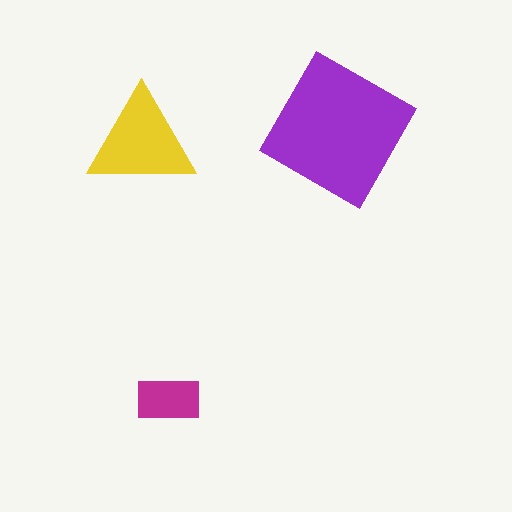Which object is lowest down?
The magenta rectangle is bottommost.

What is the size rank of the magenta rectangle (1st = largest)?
3rd.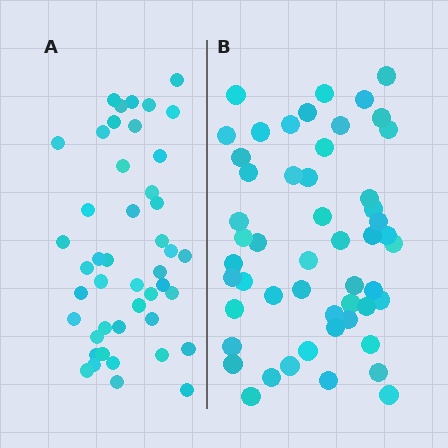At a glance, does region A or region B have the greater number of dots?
Region B (the right region) has more dots.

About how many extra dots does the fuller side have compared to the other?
Region B has roughly 8 or so more dots than region A.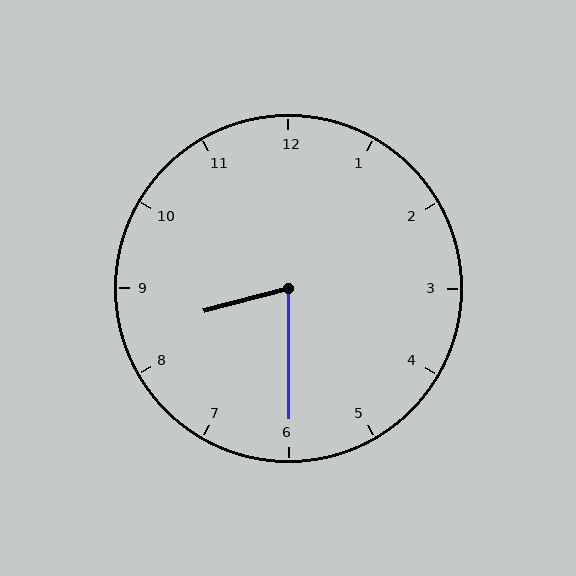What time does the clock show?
8:30.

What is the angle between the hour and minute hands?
Approximately 75 degrees.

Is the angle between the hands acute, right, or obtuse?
It is acute.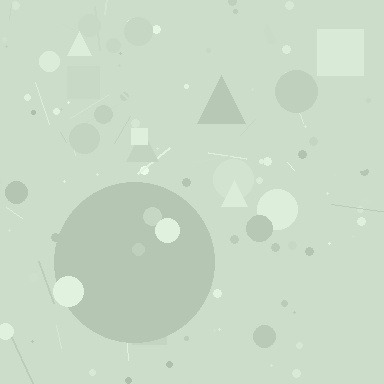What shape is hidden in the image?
A circle is hidden in the image.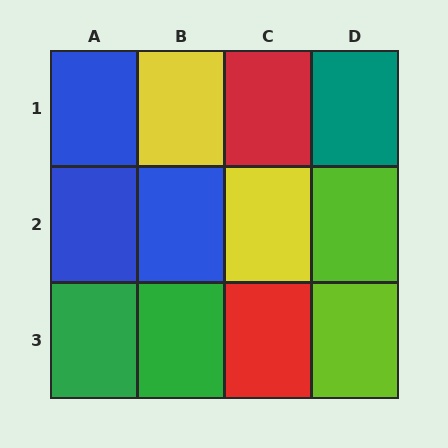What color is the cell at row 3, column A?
Green.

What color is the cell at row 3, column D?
Lime.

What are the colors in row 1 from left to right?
Blue, yellow, red, teal.